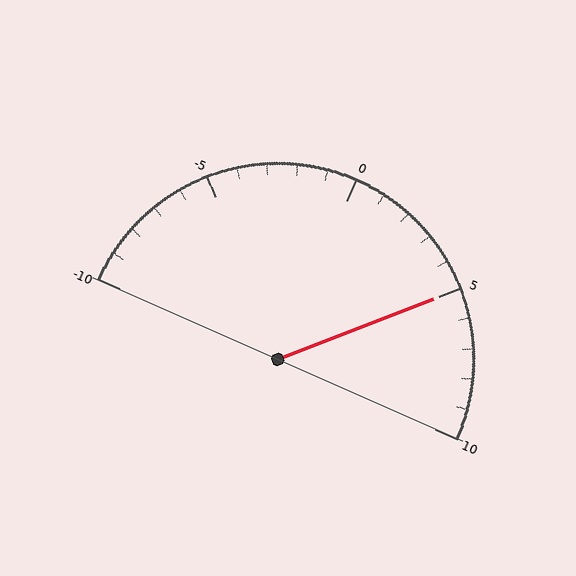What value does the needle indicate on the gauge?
The needle indicates approximately 5.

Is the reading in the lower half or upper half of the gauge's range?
The reading is in the upper half of the range (-10 to 10).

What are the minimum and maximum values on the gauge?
The gauge ranges from -10 to 10.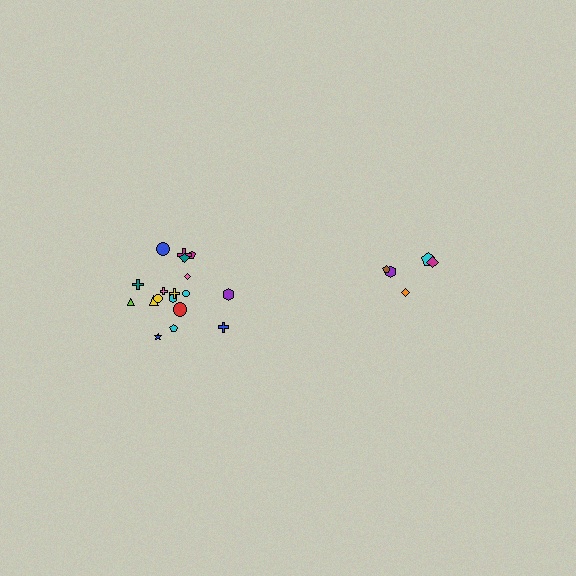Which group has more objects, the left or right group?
The left group.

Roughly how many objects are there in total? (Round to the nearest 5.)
Roughly 25 objects in total.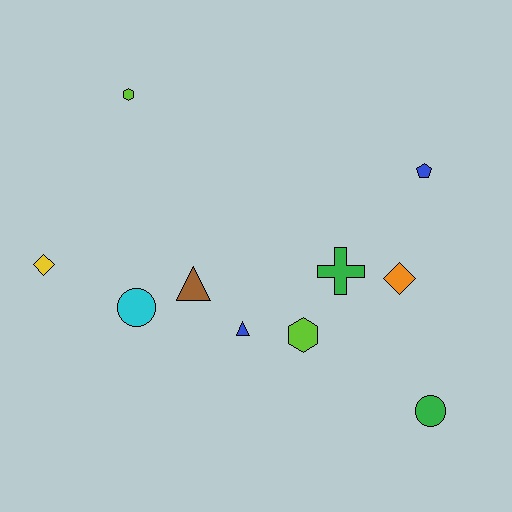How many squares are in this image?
There are no squares.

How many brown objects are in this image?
There is 1 brown object.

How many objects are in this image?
There are 10 objects.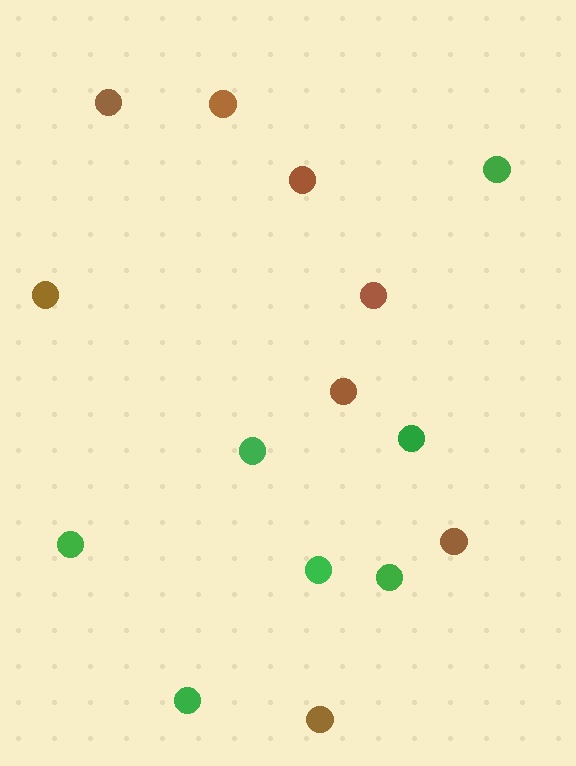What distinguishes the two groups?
There are 2 groups: one group of brown circles (8) and one group of green circles (7).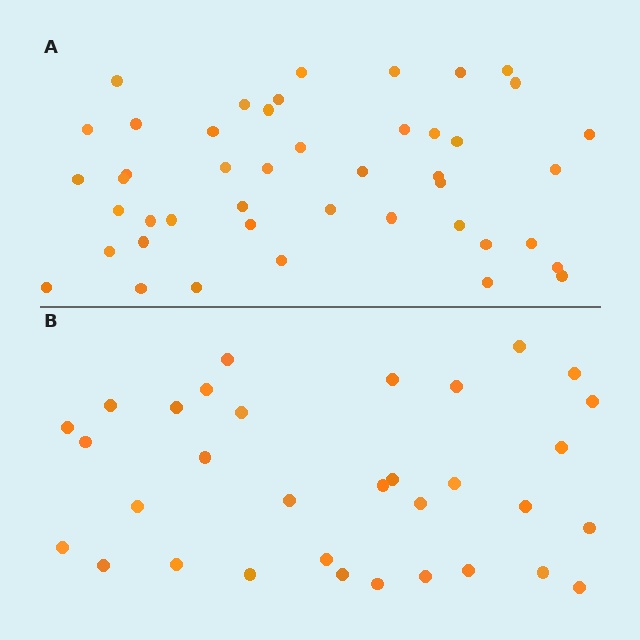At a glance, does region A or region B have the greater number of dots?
Region A (the top region) has more dots.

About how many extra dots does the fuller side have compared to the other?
Region A has roughly 12 or so more dots than region B.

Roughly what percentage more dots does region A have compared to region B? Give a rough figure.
About 35% more.